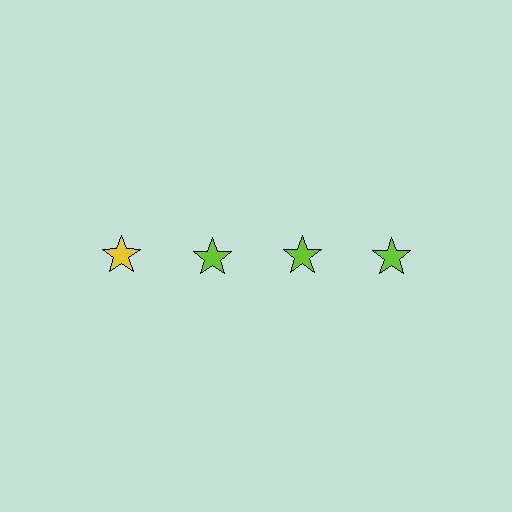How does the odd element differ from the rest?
It has a different color: yellow instead of lime.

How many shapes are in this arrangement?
There are 4 shapes arranged in a grid pattern.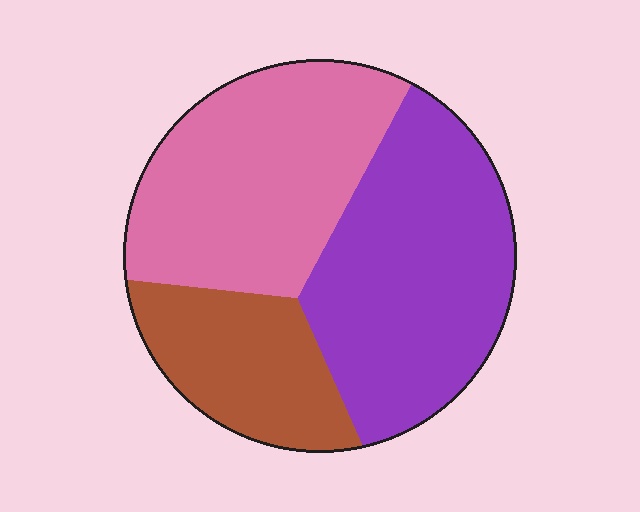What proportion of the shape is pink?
Pink takes up about three eighths (3/8) of the shape.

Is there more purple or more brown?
Purple.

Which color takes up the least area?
Brown, at roughly 20%.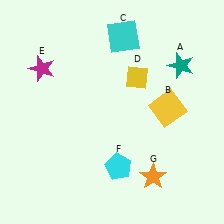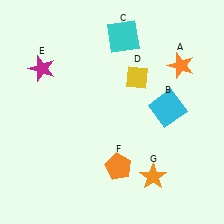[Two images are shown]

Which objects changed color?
A changed from teal to orange. B changed from yellow to cyan. F changed from cyan to orange.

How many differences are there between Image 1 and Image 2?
There are 3 differences between the two images.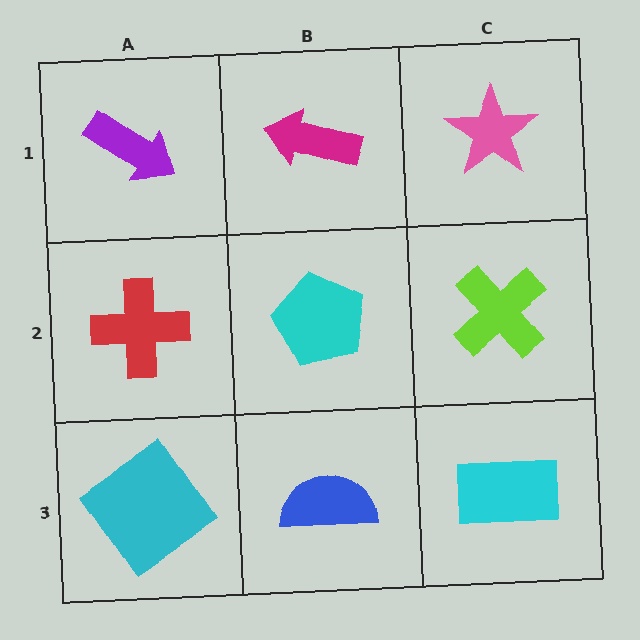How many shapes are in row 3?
3 shapes.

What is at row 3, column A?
A cyan diamond.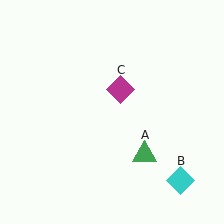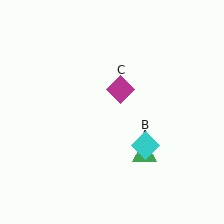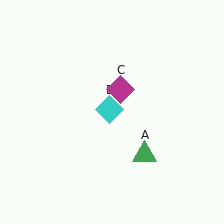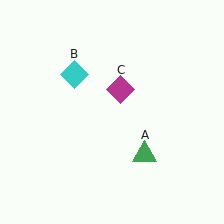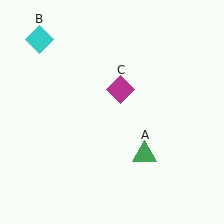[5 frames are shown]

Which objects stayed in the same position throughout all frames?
Green triangle (object A) and magenta diamond (object C) remained stationary.